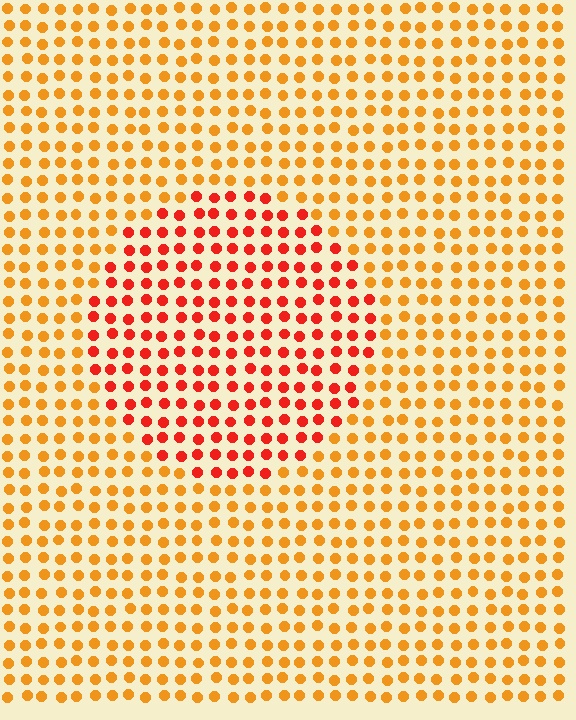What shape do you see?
I see a circle.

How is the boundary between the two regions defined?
The boundary is defined purely by a slight shift in hue (about 34 degrees). Spacing, size, and orientation are identical on both sides.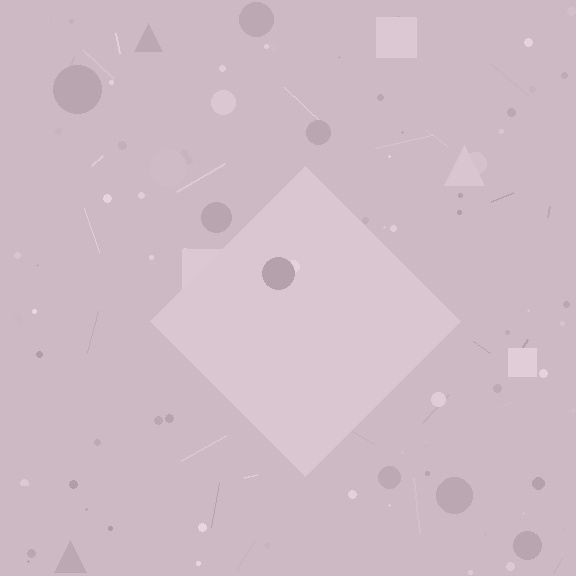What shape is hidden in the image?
A diamond is hidden in the image.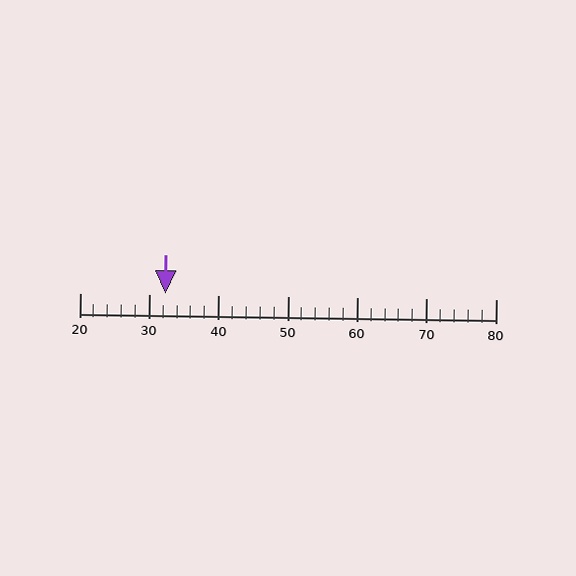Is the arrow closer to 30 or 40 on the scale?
The arrow is closer to 30.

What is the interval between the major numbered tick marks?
The major tick marks are spaced 10 units apart.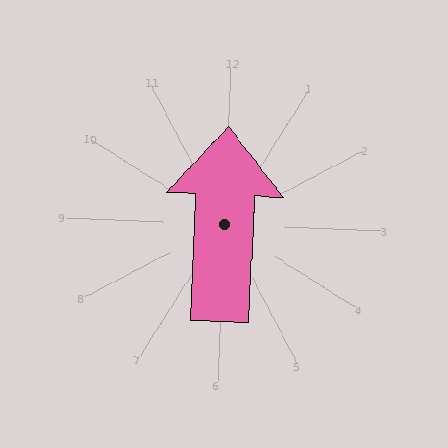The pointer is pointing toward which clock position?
Roughly 12 o'clock.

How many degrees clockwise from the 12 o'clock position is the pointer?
Approximately 0 degrees.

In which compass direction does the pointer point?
North.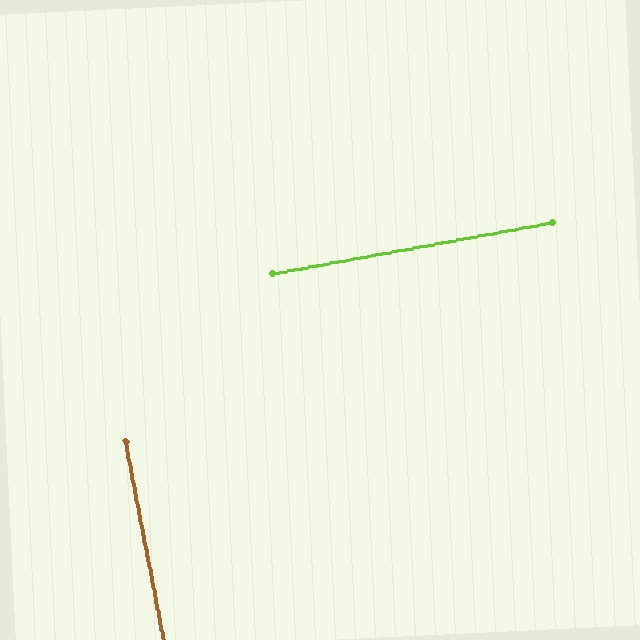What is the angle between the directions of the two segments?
Approximately 89 degrees.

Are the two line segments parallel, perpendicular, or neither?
Perpendicular — they meet at approximately 89°.